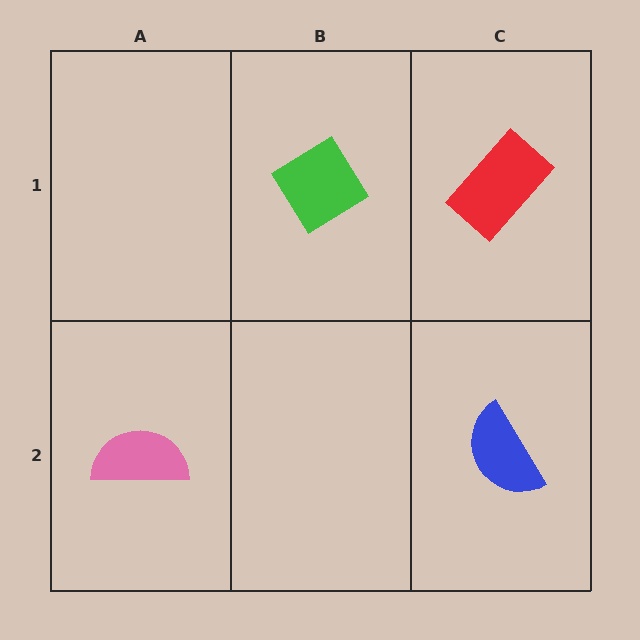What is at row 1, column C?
A red rectangle.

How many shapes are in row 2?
2 shapes.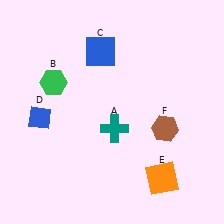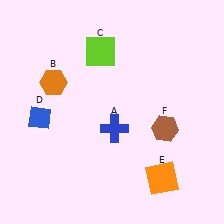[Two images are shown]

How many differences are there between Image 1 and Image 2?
There are 3 differences between the two images.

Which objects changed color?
A changed from teal to blue. B changed from green to orange. C changed from blue to lime.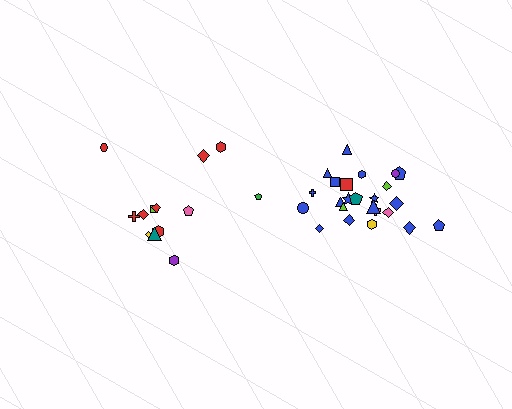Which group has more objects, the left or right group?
The right group.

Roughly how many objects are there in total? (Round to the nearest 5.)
Roughly 35 objects in total.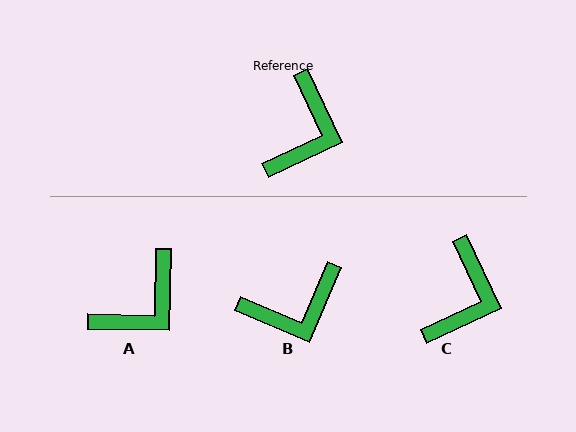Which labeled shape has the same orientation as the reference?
C.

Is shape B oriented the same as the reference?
No, it is off by about 48 degrees.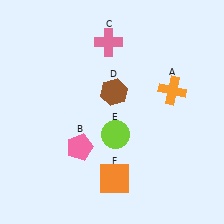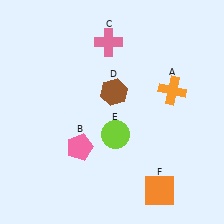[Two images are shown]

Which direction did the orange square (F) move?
The orange square (F) moved right.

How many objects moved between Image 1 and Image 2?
1 object moved between the two images.